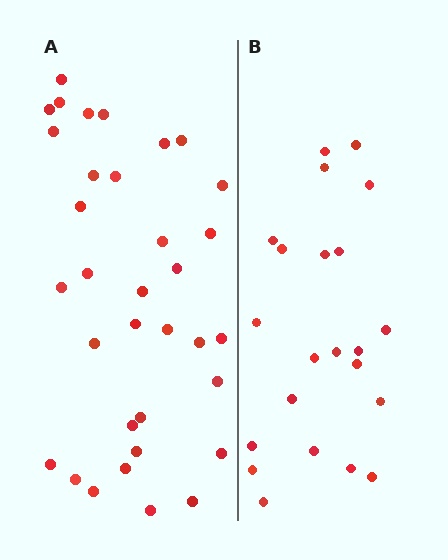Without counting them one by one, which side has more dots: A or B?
Region A (the left region) has more dots.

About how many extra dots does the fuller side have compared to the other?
Region A has roughly 12 or so more dots than region B.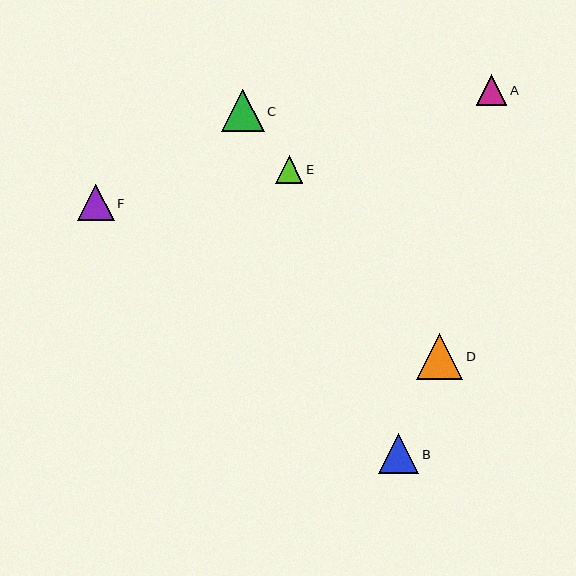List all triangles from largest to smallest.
From largest to smallest: D, C, B, F, A, E.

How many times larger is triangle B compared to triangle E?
Triangle B is approximately 1.4 times the size of triangle E.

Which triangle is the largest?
Triangle D is the largest with a size of approximately 46 pixels.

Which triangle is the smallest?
Triangle E is the smallest with a size of approximately 28 pixels.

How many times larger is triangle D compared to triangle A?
Triangle D is approximately 1.5 times the size of triangle A.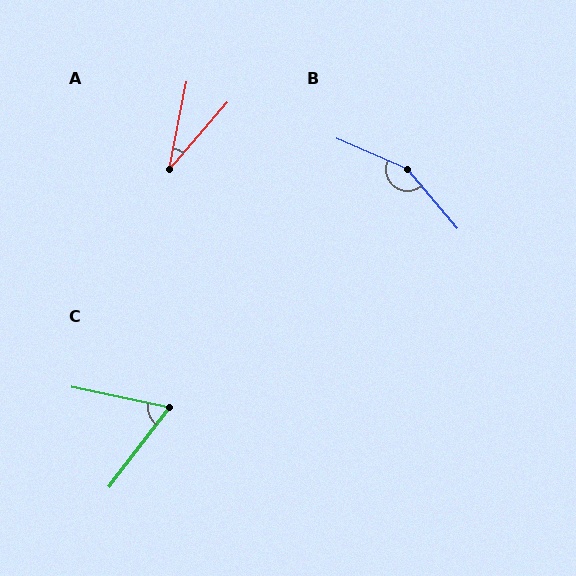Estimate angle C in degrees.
Approximately 65 degrees.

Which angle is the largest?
B, at approximately 153 degrees.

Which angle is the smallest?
A, at approximately 30 degrees.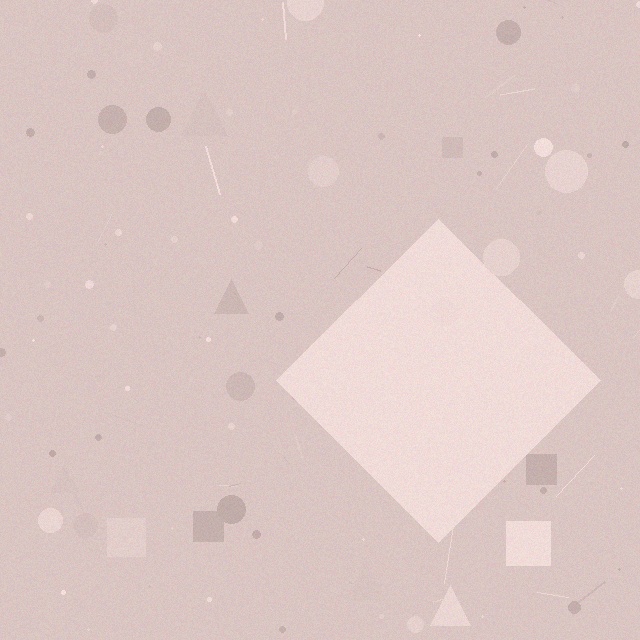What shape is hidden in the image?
A diamond is hidden in the image.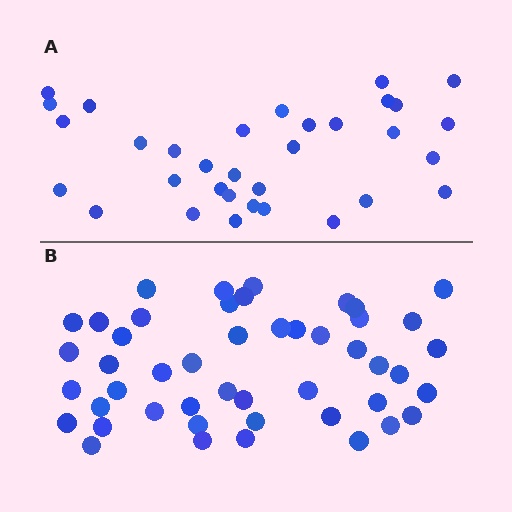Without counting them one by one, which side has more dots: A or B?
Region B (the bottom region) has more dots.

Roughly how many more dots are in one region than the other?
Region B has approximately 15 more dots than region A.